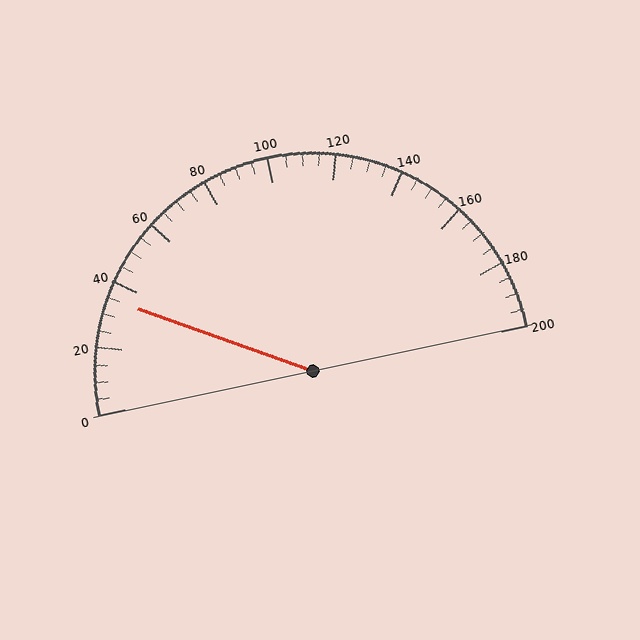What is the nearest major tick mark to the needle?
The nearest major tick mark is 40.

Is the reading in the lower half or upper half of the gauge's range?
The reading is in the lower half of the range (0 to 200).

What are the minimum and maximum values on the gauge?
The gauge ranges from 0 to 200.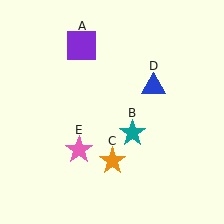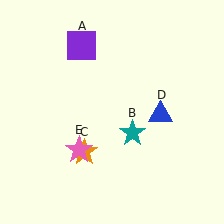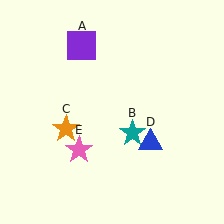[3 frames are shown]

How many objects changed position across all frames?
2 objects changed position: orange star (object C), blue triangle (object D).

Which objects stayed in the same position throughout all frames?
Purple square (object A) and teal star (object B) and pink star (object E) remained stationary.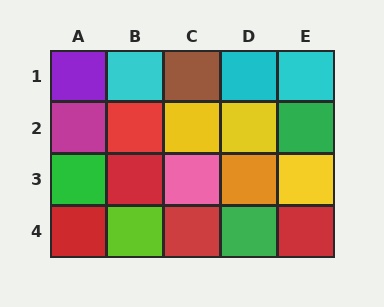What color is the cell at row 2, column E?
Green.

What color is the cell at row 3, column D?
Orange.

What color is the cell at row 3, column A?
Green.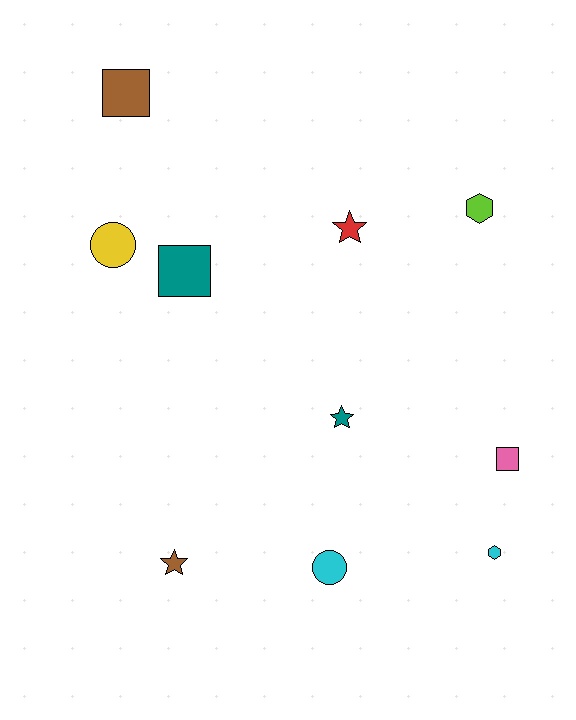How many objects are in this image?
There are 10 objects.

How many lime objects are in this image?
There is 1 lime object.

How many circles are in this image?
There are 2 circles.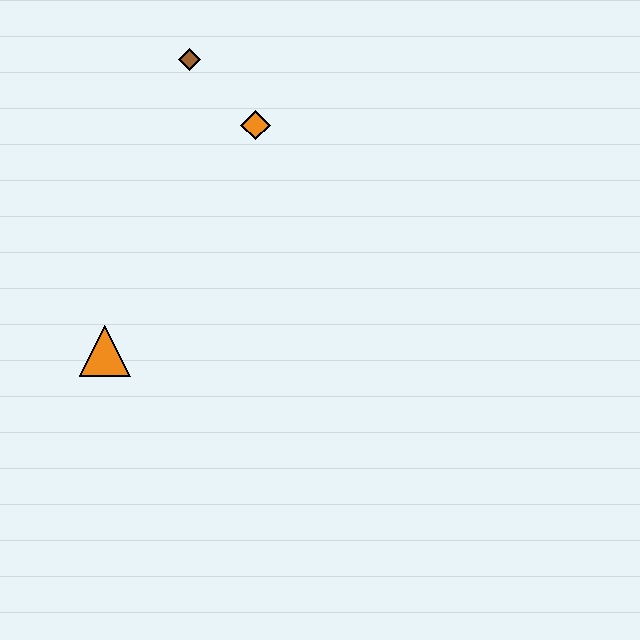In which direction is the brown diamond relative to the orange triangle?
The brown diamond is above the orange triangle.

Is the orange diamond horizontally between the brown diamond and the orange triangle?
No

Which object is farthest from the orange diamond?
The orange triangle is farthest from the orange diamond.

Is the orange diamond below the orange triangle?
No